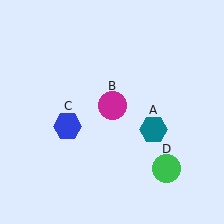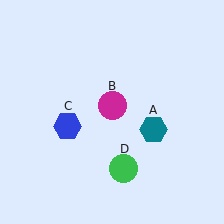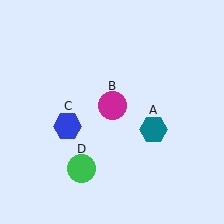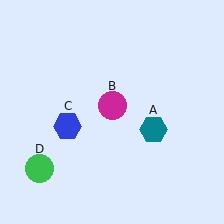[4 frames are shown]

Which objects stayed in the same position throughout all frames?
Teal hexagon (object A) and magenta circle (object B) and blue hexagon (object C) remained stationary.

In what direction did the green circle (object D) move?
The green circle (object D) moved left.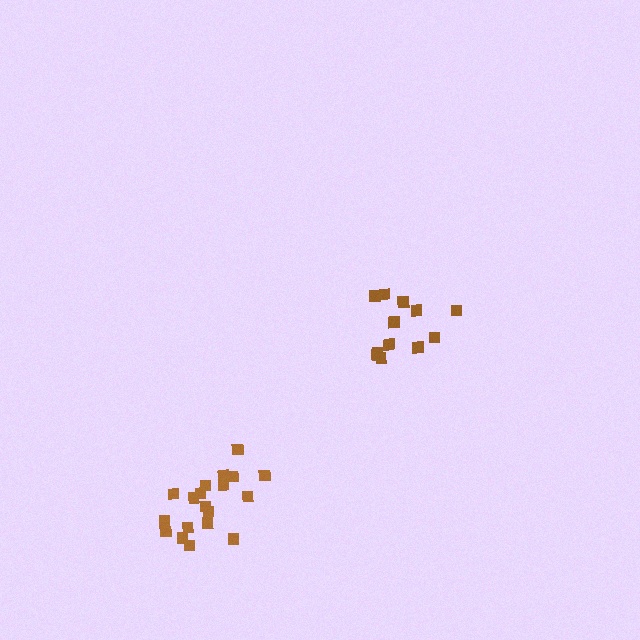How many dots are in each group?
Group 1: 14 dots, Group 2: 20 dots (34 total).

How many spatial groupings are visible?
There are 2 spatial groupings.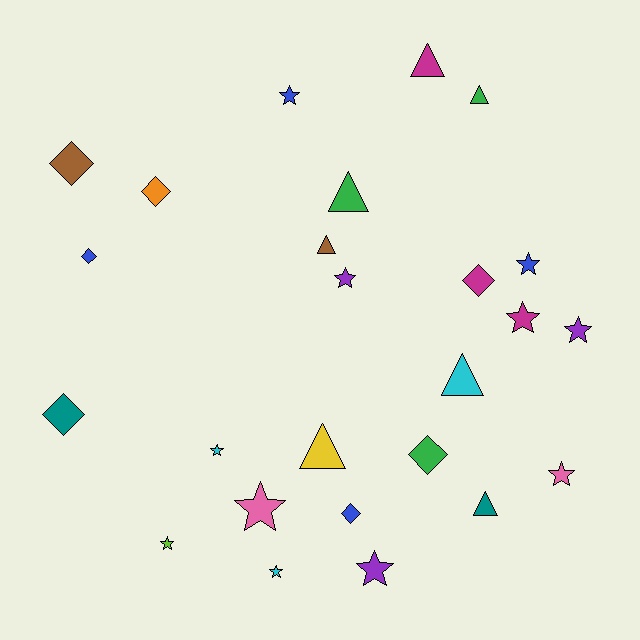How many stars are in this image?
There are 11 stars.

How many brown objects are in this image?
There are 2 brown objects.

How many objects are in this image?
There are 25 objects.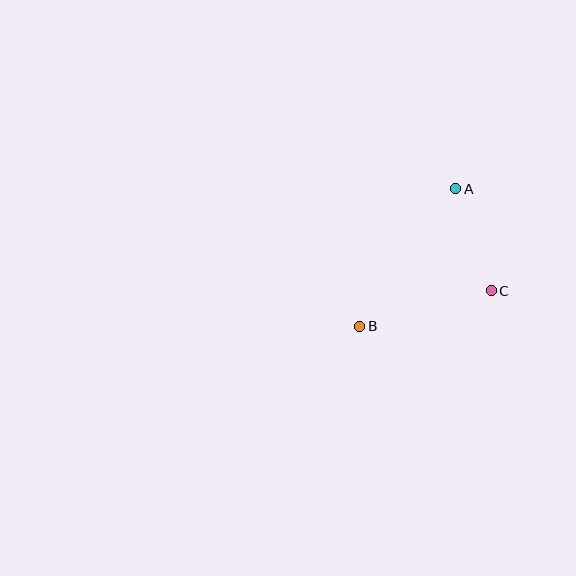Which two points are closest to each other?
Points A and C are closest to each other.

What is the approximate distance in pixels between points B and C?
The distance between B and C is approximately 136 pixels.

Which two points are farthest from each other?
Points A and B are farthest from each other.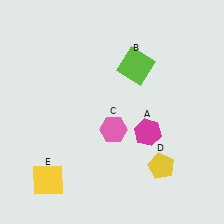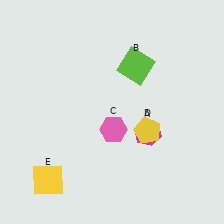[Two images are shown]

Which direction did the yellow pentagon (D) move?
The yellow pentagon (D) moved up.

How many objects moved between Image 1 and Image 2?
1 object moved between the two images.